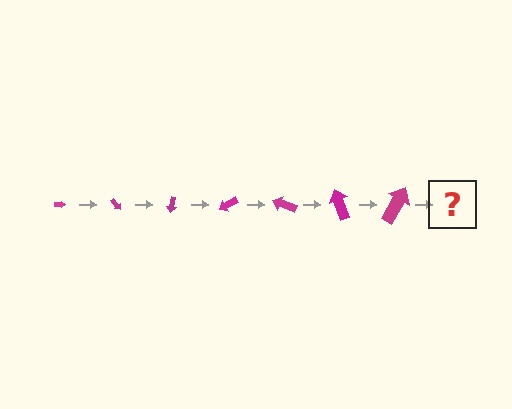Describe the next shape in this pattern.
It should be an arrow, larger than the previous one and rotated 350 degrees from the start.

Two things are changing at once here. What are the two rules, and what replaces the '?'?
The two rules are that the arrow grows larger each step and it rotates 50 degrees each step. The '?' should be an arrow, larger than the previous one and rotated 350 degrees from the start.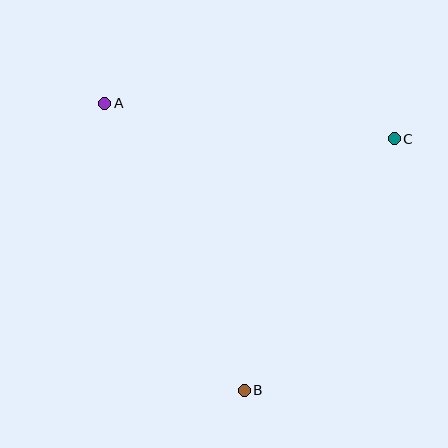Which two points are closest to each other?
Points A and C are closest to each other.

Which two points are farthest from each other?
Points A and B are farthest from each other.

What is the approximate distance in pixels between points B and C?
The distance between B and C is approximately 293 pixels.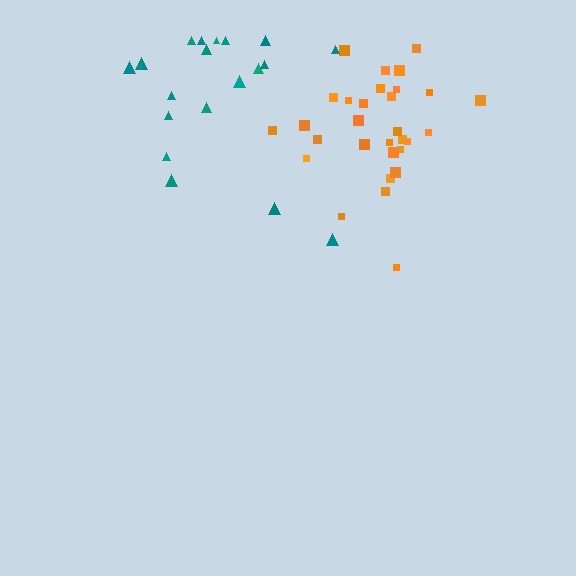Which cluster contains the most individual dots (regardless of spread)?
Orange (30).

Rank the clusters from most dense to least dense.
orange, teal.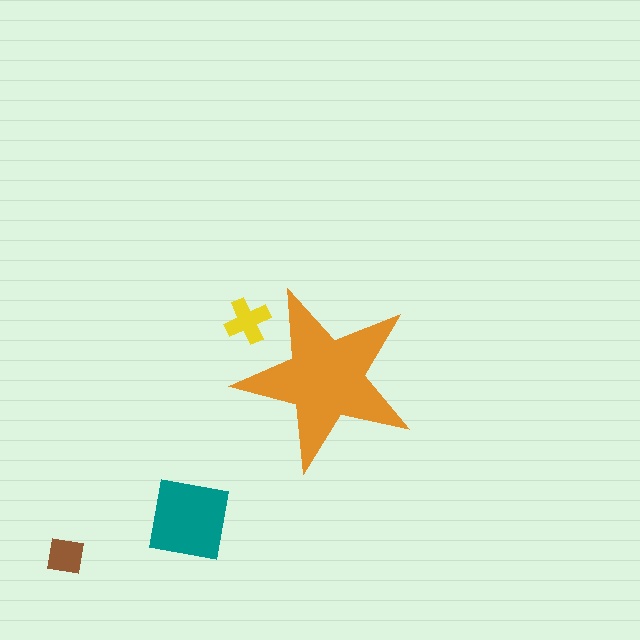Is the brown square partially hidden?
No, the brown square is fully visible.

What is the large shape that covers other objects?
An orange star.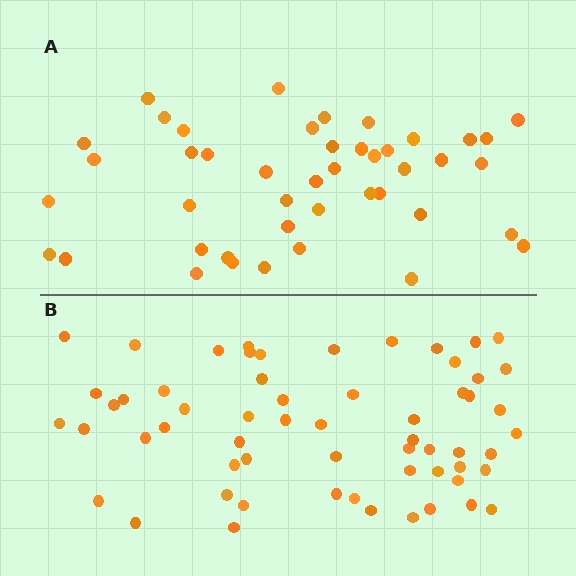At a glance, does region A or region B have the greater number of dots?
Region B (the bottom region) has more dots.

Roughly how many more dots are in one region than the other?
Region B has approximately 15 more dots than region A.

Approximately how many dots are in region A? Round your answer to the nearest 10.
About 40 dots. (The exact count is 44, which rounds to 40.)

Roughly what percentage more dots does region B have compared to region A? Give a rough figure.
About 35% more.